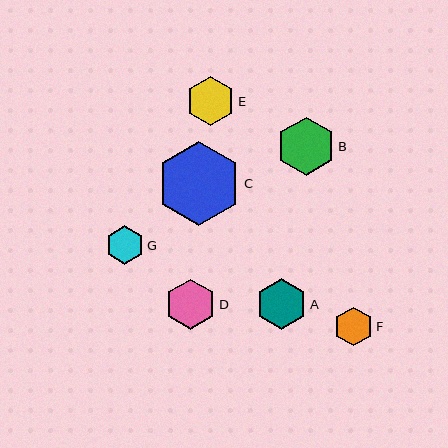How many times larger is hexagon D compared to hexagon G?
Hexagon D is approximately 1.3 times the size of hexagon G.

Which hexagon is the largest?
Hexagon C is the largest with a size of approximately 84 pixels.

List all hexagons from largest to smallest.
From largest to smallest: C, B, A, D, E, F, G.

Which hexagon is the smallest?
Hexagon G is the smallest with a size of approximately 39 pixels.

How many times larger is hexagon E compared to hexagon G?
Hexagon E is approximately 1.3 times the size of hexagon G.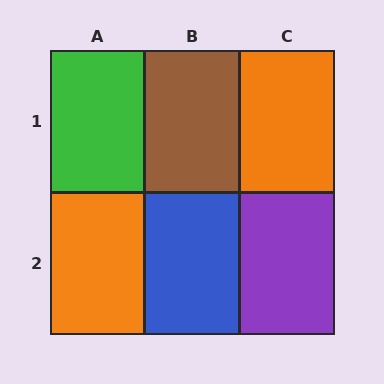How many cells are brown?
1 cell is brown.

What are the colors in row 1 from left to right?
Green, brown, orange.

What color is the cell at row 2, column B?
Blue.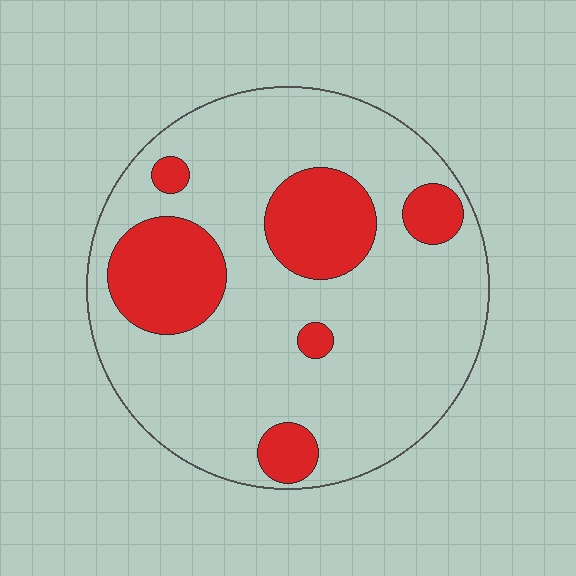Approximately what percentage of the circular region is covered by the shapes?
Approximately 25%.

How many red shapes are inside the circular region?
6.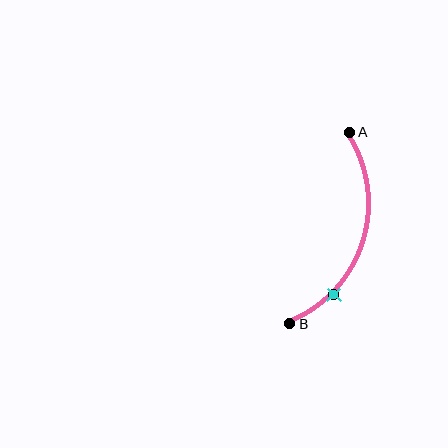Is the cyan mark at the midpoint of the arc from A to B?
No. The cyan mark lies on the arc but is closer to endpoint B. The arc midpoint would be at the point on the curve equidistant along the arc from both A and B.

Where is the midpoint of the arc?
The arc midpoint is the point on the curve farthest from the straight line joining A and B. It sits to the right of that line.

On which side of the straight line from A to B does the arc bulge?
The arc bulges to the right of the straight line connecting A and B.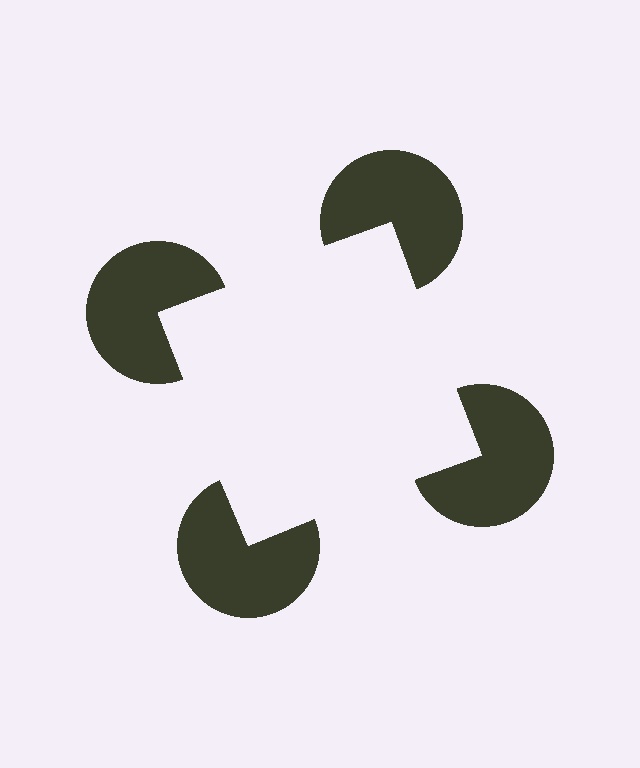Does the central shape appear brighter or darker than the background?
It typically appears slightly brighter than the background, even though no actual brightness change is drawn.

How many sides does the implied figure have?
4 sides.